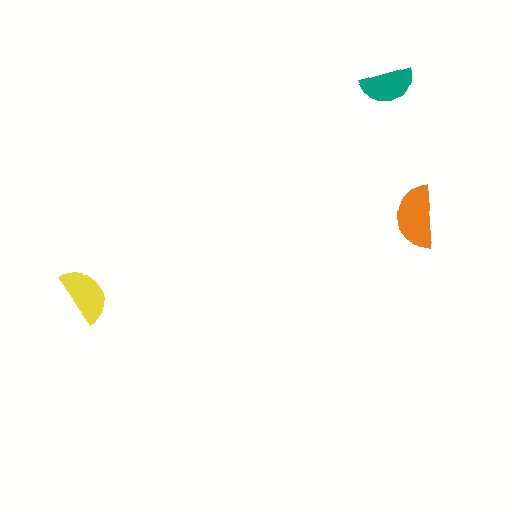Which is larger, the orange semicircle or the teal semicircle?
The orange one.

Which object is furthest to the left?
The yellow semicircle is leftmost.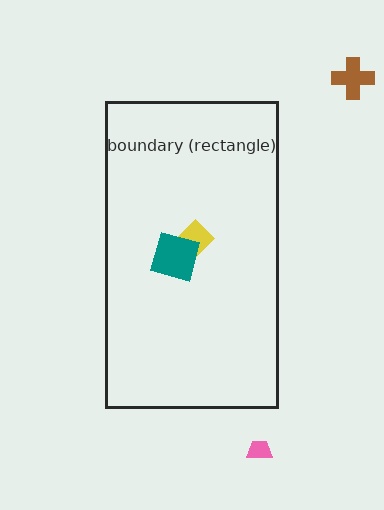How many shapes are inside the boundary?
2 inside, 2 outside.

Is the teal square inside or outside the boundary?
Inside.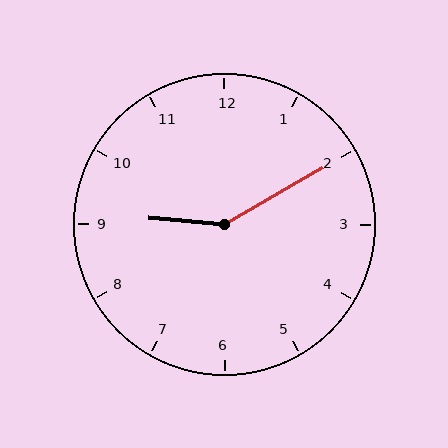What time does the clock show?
9:10.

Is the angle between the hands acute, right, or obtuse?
It is obtuse.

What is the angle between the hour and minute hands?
Approximately 145 degrees.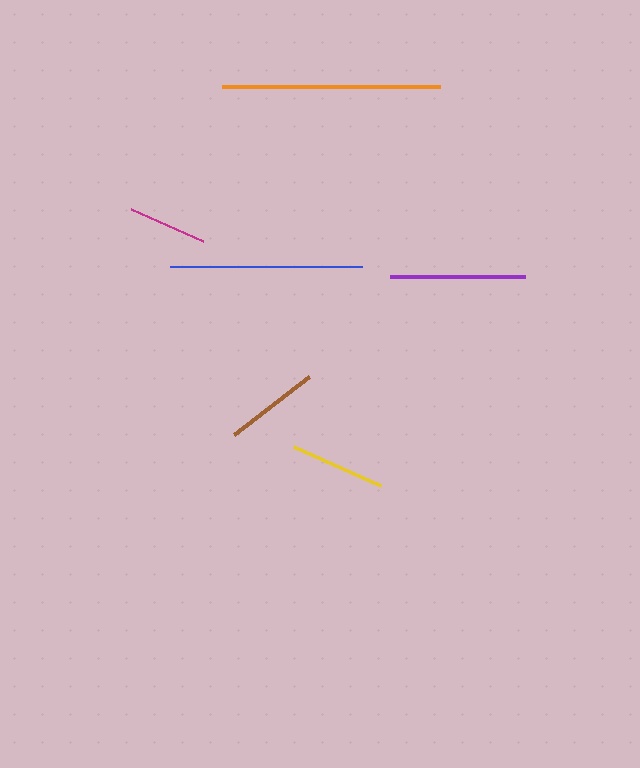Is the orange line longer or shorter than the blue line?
The orange line is longer than the blue line.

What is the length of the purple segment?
The purple segment is approximately 135 pixels long.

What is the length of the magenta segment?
The magenta segment is approximately 79 pixels long.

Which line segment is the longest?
The orange line is the longest at approximately 219 pixels.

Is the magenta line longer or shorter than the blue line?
The blue line is longer than the magenta line.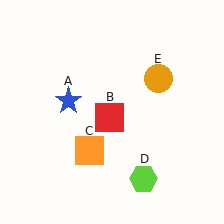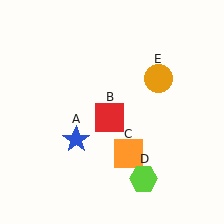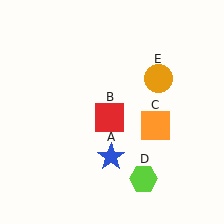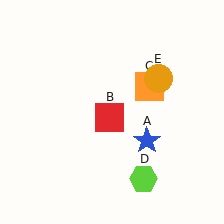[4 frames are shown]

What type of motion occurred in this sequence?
The blue star (object A), orange square (object C) rotated counterclockwise around the center of the scene.